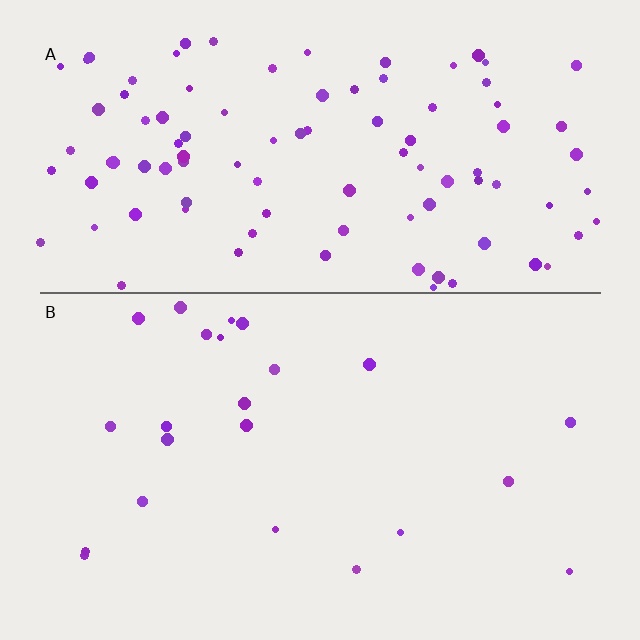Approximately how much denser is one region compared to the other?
Approximately 4.3× — region A over region B.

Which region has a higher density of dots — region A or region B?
A (the top).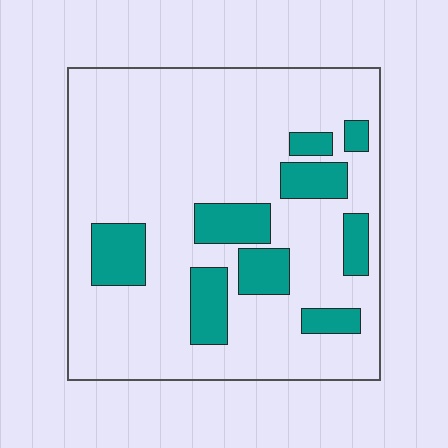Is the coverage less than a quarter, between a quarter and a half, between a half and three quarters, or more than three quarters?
Less than a quarter.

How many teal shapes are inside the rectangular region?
9.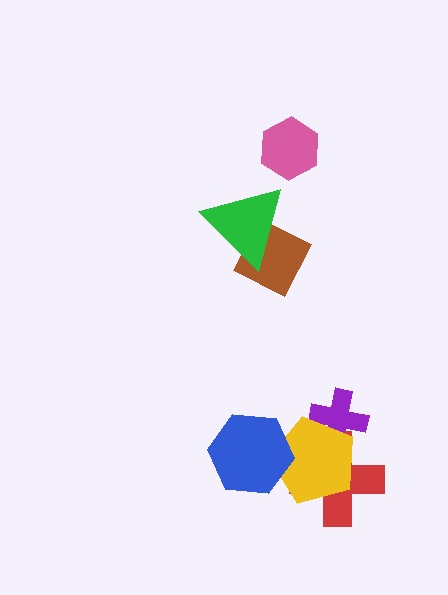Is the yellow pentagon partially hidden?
Yes, it is partially covered by another shape.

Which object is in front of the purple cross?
The yellow pentagon is in front of the purple cross.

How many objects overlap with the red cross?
2 objects overlap with the red cross.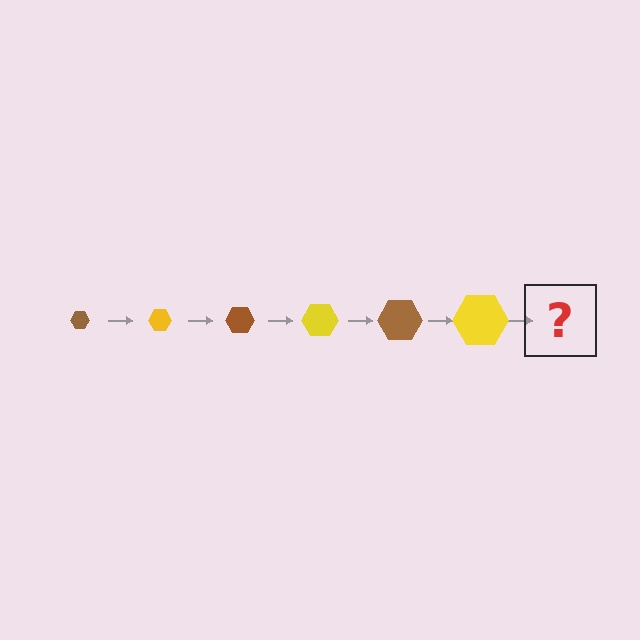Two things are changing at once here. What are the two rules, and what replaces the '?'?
The two rules are that the hexagon grows larger each step and the color cycles through brown and yellow. The '?' should be a brown hexagon, larger than the previous one.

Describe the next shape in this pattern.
It should be a brown hexagon, larger than the previous one.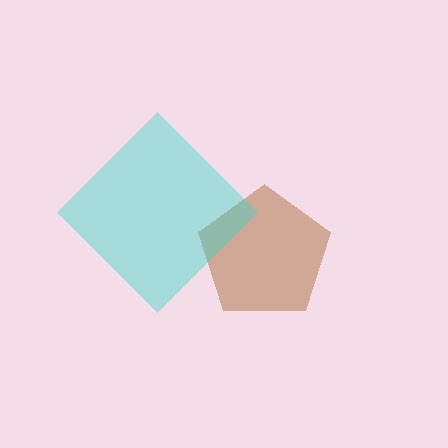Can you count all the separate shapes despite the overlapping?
Yes, there are 2 separate shapes.